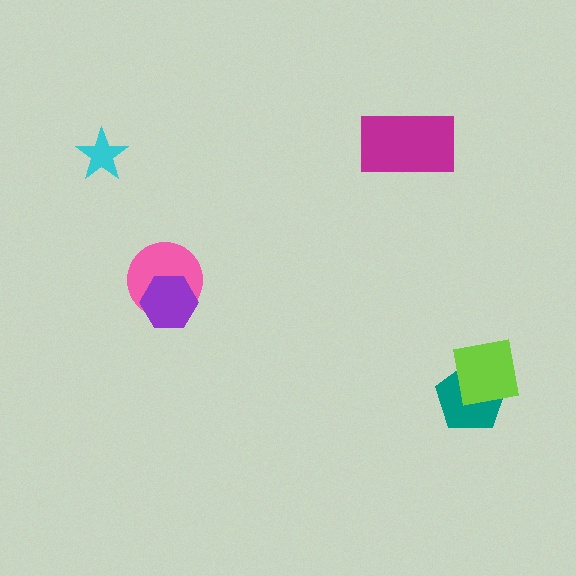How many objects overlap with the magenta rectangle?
0 objects overlap with the magenta rectangle.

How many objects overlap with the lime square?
1 object overlaps with the lime square.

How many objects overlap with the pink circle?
1 object overlaps with the pink circle.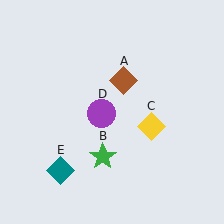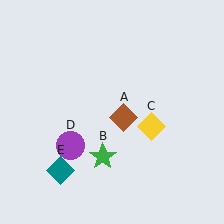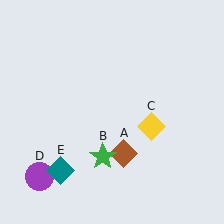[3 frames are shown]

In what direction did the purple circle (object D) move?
The purple circle (object D) moved down and to the left.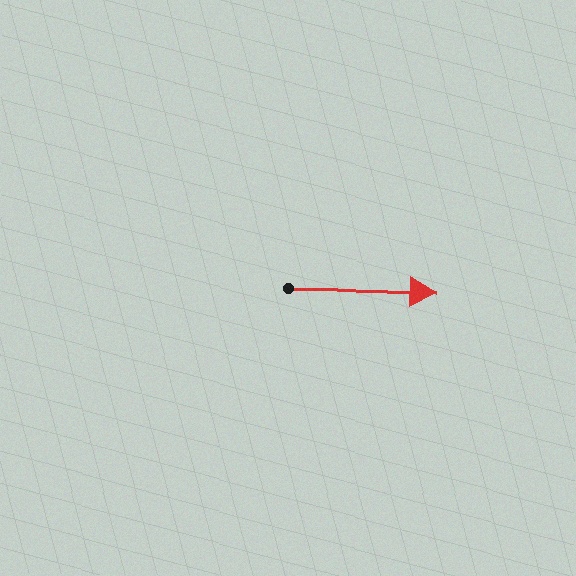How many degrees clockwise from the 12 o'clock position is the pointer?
Approximately 91 degrees.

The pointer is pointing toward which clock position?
Roughly 3 o'clock.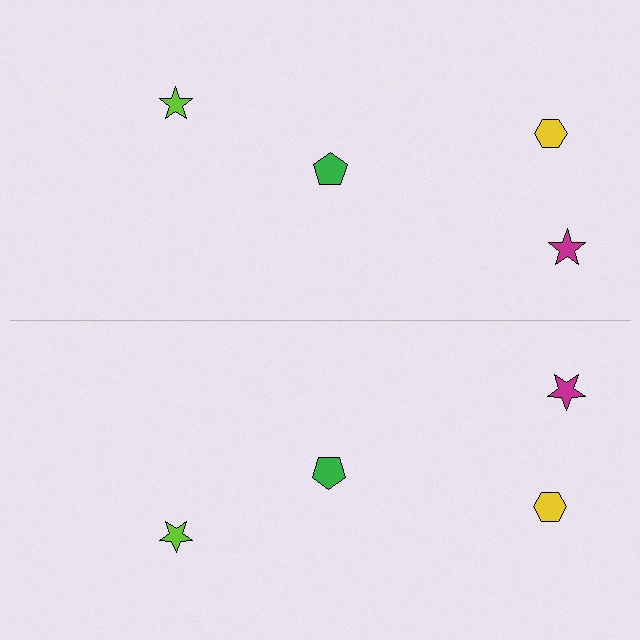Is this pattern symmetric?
Yes, this pattern has bilateral (reflection) symmetry.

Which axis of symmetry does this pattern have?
The pattern has a horizontal axis of symmetry running through the center of the image.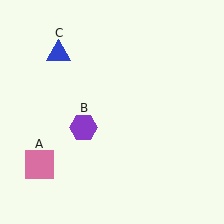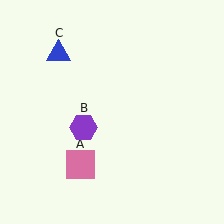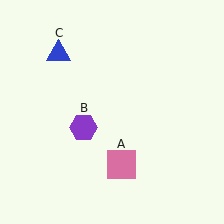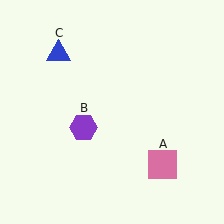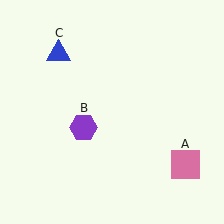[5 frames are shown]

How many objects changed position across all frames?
1 object changed position: pink square (object A).